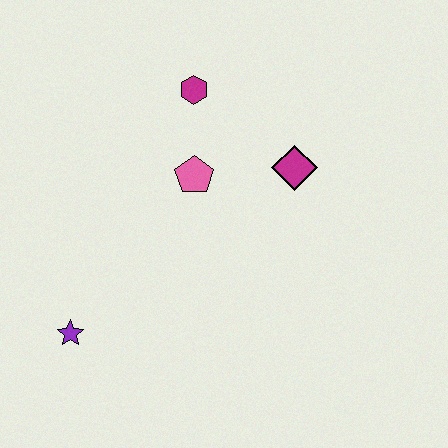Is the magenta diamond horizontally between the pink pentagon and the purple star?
No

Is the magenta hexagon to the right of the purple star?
Yes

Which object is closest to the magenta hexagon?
The pink pentagon is closest to the magenta hexagon.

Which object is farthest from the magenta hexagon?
The purple star is farthest from the magenta hexagon.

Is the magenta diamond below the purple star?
No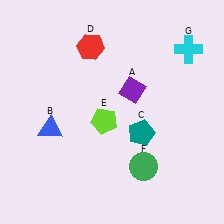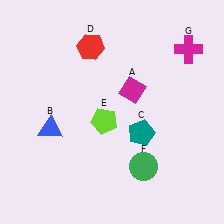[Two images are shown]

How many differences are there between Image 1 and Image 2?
There are 2 differences between the two images.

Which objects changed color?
A changed from purple to magenta. G changed from cyan to magenta.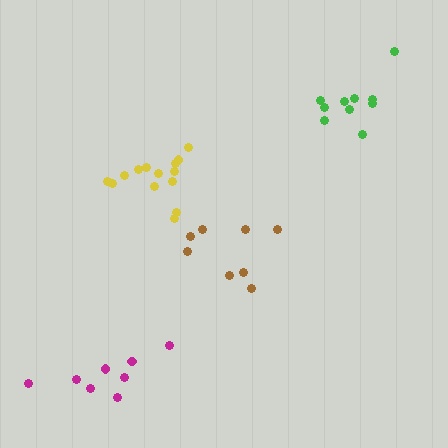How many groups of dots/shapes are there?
There are 4 groups.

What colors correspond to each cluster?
The clusters are colored: green, magenta, brown, yellow.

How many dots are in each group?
Group 1: 10 dots, Group 2: 8 dots, Group 3: 8 dots, Group 4: 14 dots (40 total).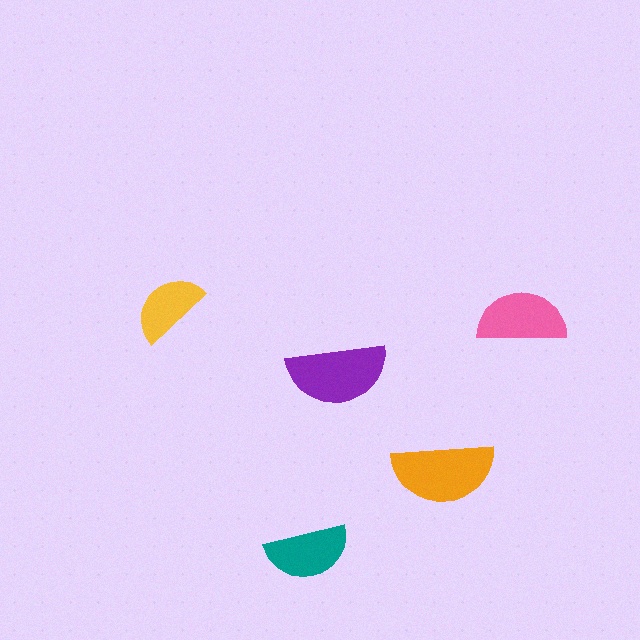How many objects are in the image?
There are 5 objects in the image.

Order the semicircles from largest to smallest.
the orange one, the purple one, the pink one, the teal one, the yellow one.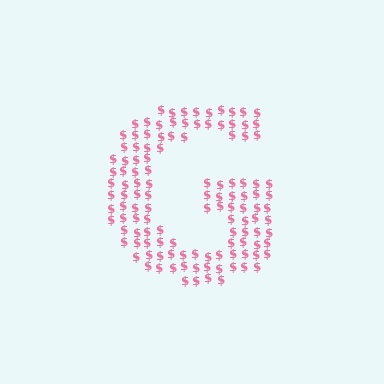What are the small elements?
The small elements are dollar signs.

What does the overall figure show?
The overall figure shows the letter G.